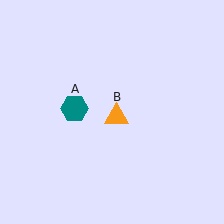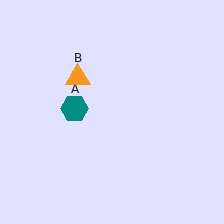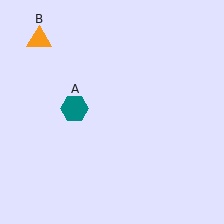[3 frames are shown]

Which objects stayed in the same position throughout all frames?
Teal hexagon (object A) remained stationary.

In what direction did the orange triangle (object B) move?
The orange triangle (object B) moved up and to the left.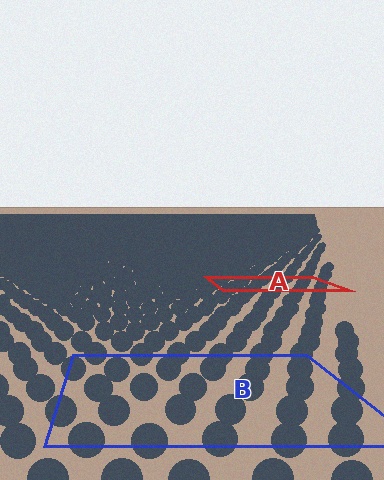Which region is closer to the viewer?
Region B is closer. The texture elements there are larger and more spread out.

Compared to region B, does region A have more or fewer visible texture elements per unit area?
Region A has more texture elements per unit area — they are packed more densely because it is farther away.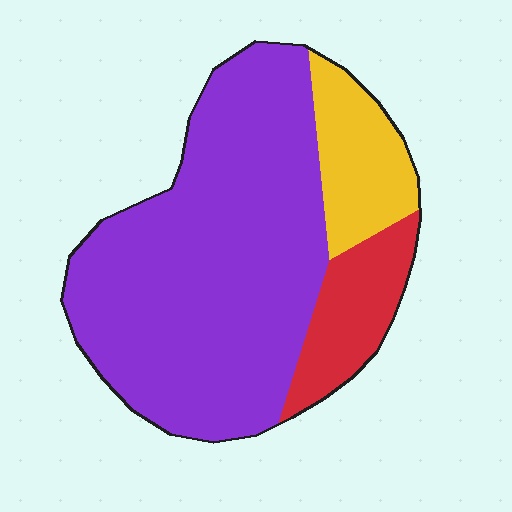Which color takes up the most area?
Purple, at roughly 70%.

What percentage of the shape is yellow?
Yellow covers about 15% of the shape.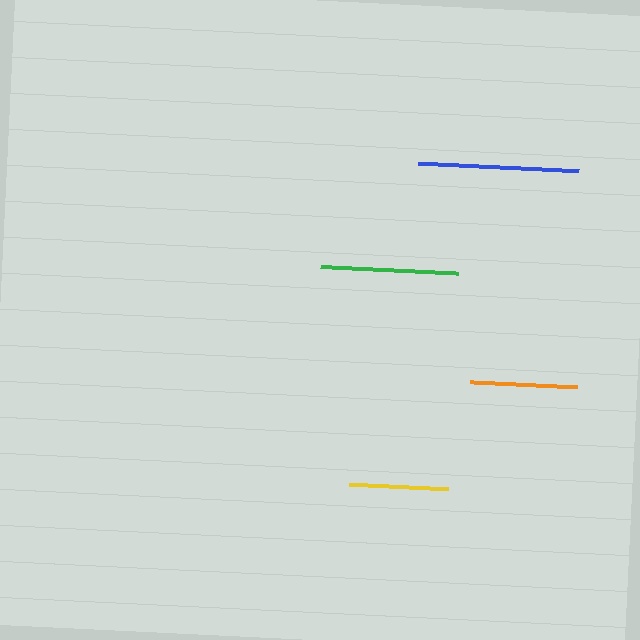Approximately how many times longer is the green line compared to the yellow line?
The green line is approximately 1.4 times the length of the yellow line.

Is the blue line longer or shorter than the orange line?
The blue line is longer than the orange line.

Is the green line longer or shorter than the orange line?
The green line is longer than the orange line.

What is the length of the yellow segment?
The yellow segment is approximately 99 pixels long.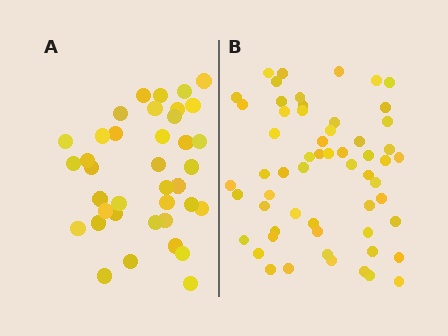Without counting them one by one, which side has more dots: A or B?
Region B (the right region) has more dots.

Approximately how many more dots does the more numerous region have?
Region B has approximately 20 more dots than region A.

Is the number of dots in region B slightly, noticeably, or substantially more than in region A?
Region B has substantially more. The ratio is roughly 1.5 to 1.